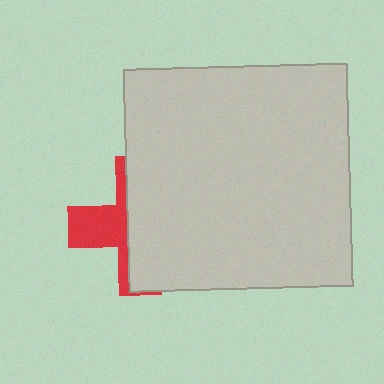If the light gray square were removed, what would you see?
You would see the complete red cross.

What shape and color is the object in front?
The object in front is a light gray square.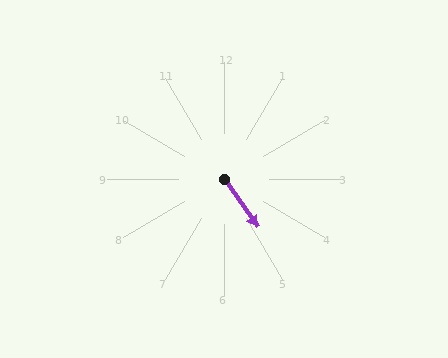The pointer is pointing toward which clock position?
Roughly 5 o'clock.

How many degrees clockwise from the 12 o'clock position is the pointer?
Approximately 144 degrees.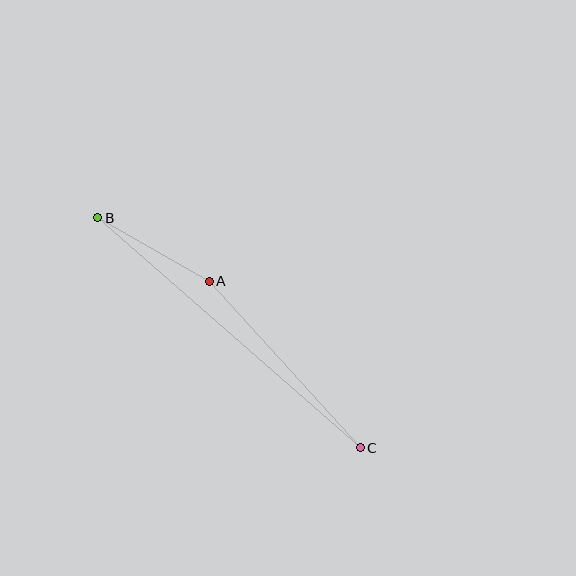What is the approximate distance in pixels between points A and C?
The distance between A and C is approximately 225 pixels.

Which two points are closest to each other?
Points A and B are closest to each other.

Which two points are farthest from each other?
Points B and C are farthest from each other.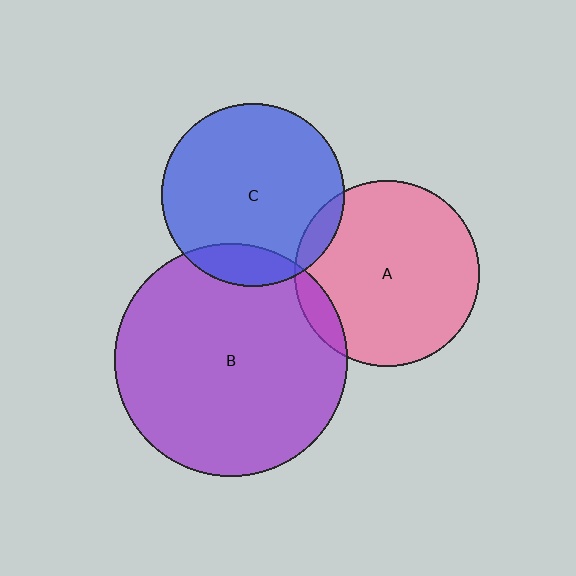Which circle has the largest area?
Circle B (purple).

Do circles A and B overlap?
Yes.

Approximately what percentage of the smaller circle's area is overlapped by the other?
Approximately 10%.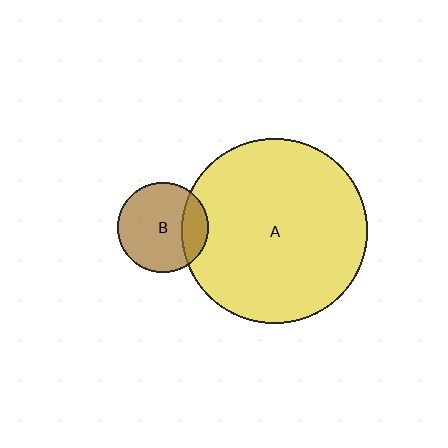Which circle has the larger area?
Circle A (yellow).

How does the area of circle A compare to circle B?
Approximately 4.2 times.